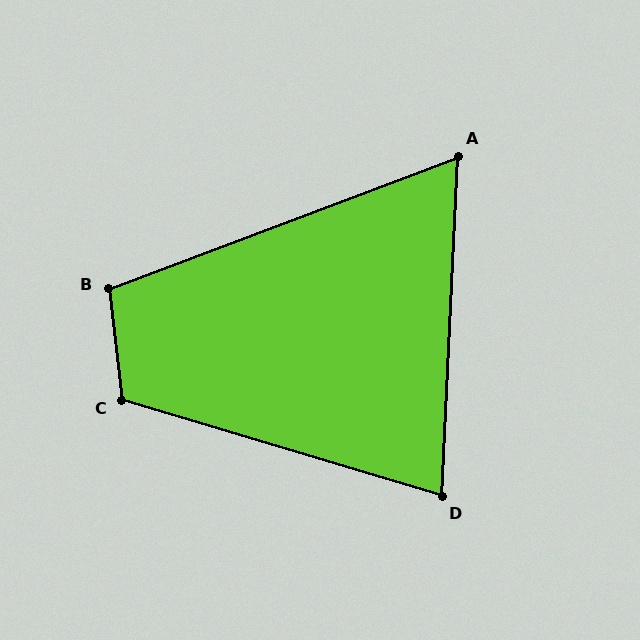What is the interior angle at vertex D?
Approximately 76 degrees (acute).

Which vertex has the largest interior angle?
C, at approximately 113 degrees.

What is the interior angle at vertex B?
Approximately 104 degrees (obtuse).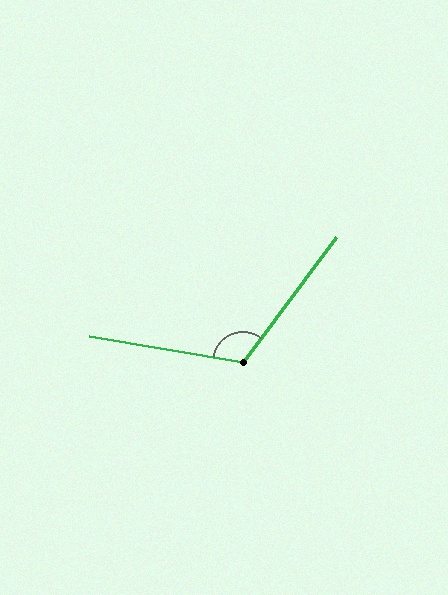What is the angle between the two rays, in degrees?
Approximately 117 degrees.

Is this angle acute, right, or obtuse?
It is obtuse.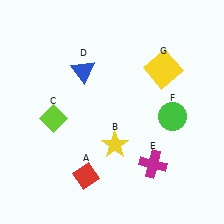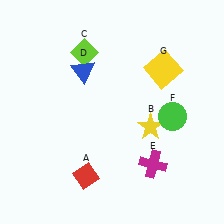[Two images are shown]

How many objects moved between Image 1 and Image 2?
2 objects moved between the two images.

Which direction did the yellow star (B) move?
The yellow star (B) moved right.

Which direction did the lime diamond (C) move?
The lime diamond (C) moved up.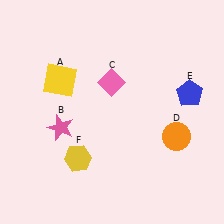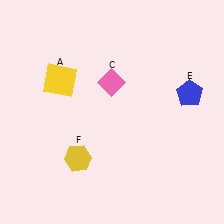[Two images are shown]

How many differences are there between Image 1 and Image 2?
There are 2 differences between the two images.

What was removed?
The orange circle (D), the pink star (B) were removed in Image 2.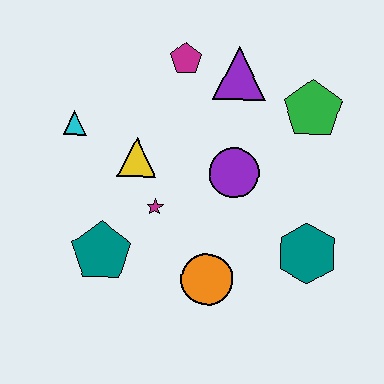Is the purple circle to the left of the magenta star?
No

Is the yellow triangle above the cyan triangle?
No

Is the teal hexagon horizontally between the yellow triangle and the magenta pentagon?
No